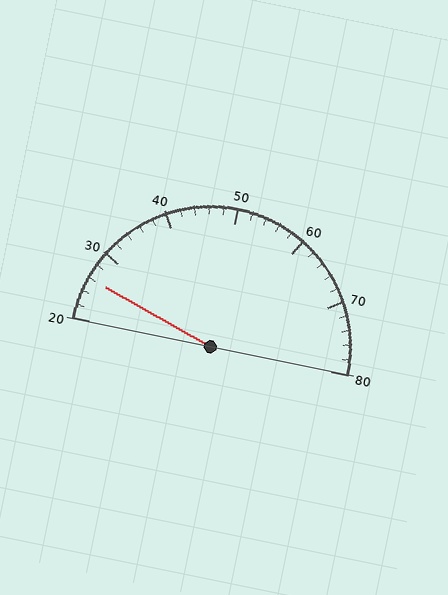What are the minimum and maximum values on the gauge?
The gauge ranges from 20 to 80.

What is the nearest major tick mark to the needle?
The nearest major tick mark is 30.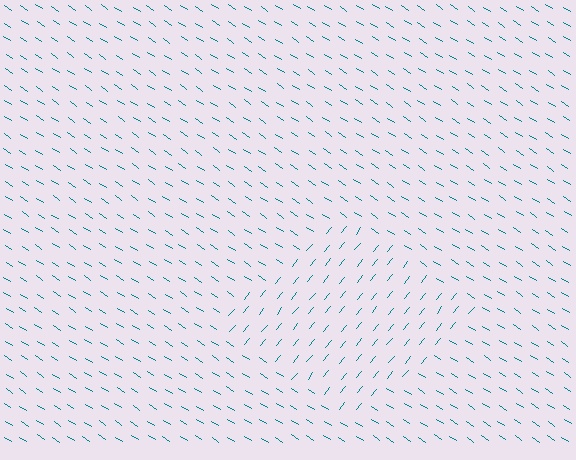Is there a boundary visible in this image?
Yes, there is a texture boundary formed by a change in line orientation.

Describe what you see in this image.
The image is filled with small teal line segments. A diamond region in the image has lines oriented differently from the surrounding lines, creating a visible texture boundary.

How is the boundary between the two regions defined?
The boundary is defined purely by a change in line orientation (approximately 84 degrees difference). All lines are the same color and thickness.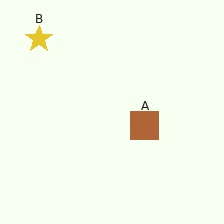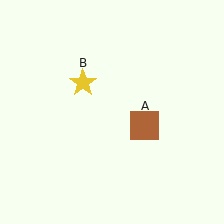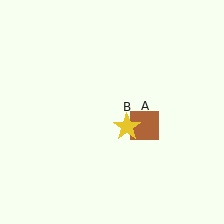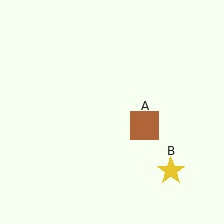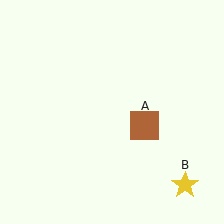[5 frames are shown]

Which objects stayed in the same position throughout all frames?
Brown square (object A) remained stationary.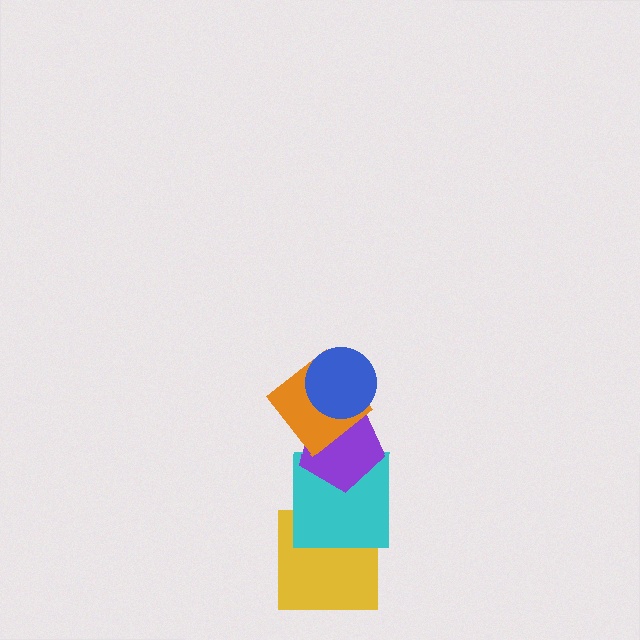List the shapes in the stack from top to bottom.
From top to bottom: the blue circle, the orange diamond, the purple pentagon, the cyan square, the yellow square.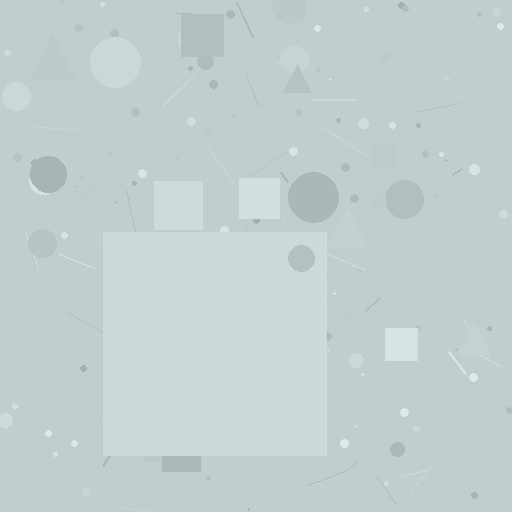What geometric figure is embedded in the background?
A square is embedded in the background.